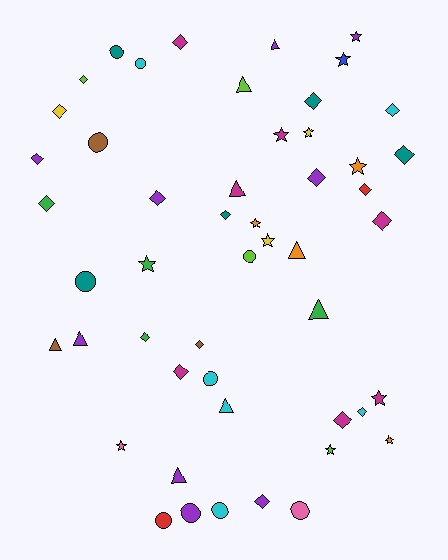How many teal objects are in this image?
There are 5 teal objects.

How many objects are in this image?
There are 50 objects.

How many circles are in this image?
There are 10 circles.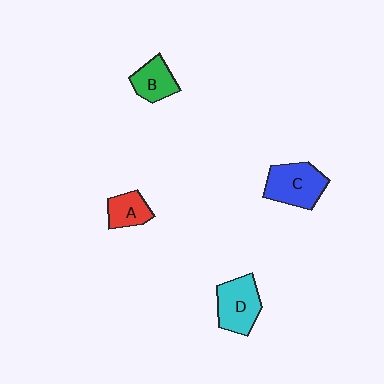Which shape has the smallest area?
Shape A (red).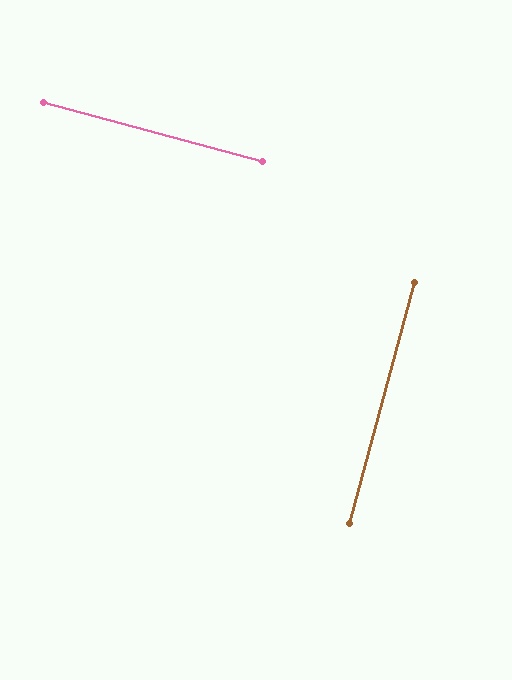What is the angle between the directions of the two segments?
Approximately 90 degrees.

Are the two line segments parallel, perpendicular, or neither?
Perpendicular — they meet at approximately 90°.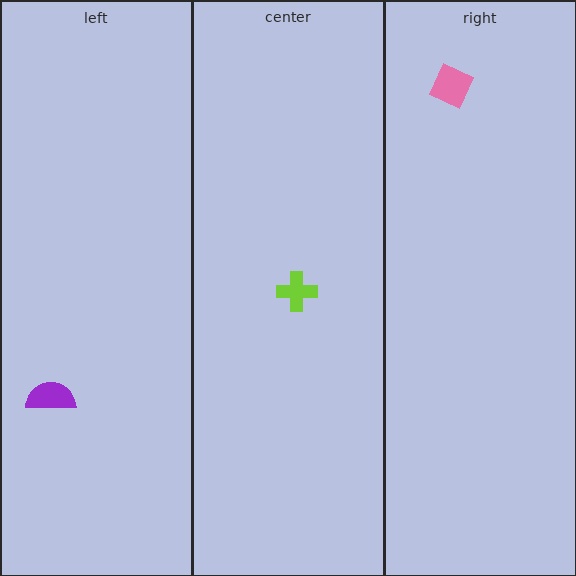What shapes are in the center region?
The lime cross.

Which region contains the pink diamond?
The right region.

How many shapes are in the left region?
1.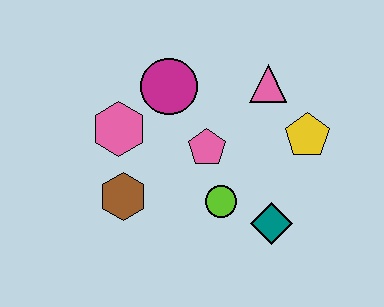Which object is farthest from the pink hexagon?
The yellow pentagon is farthest from the pink hexagon.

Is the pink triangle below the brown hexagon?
No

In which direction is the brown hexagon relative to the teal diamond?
The brown hexagon is to the left of the teal diamond.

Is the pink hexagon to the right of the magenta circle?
No